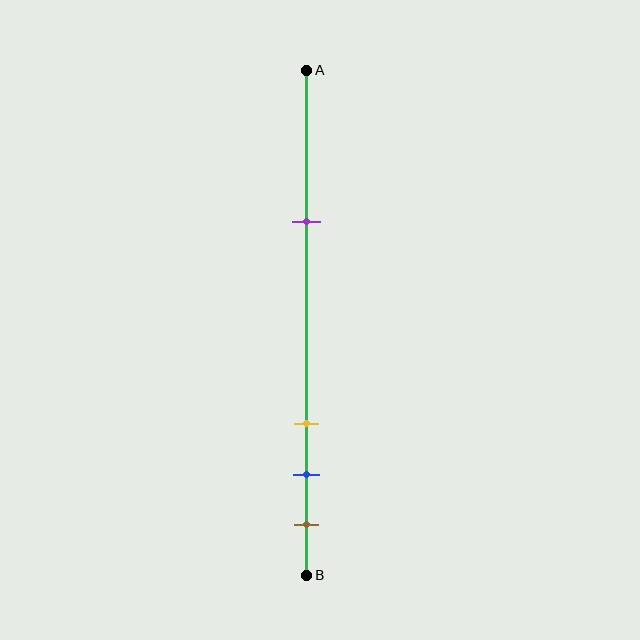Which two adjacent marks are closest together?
The blue and brown marks are the closest adjacent pair.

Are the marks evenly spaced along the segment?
No, the marks are not evenly spaced.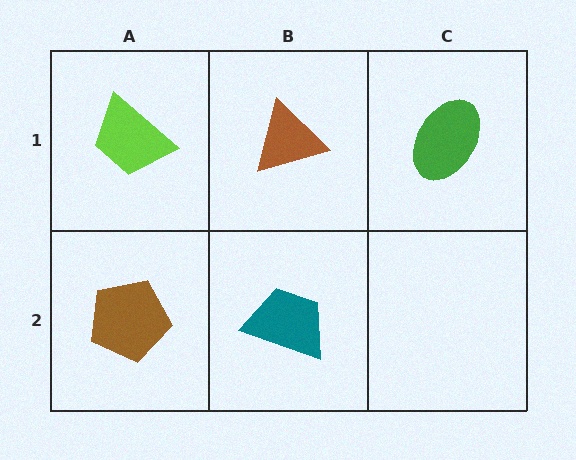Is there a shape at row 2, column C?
No, that cell is empty.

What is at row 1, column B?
A brown triangle.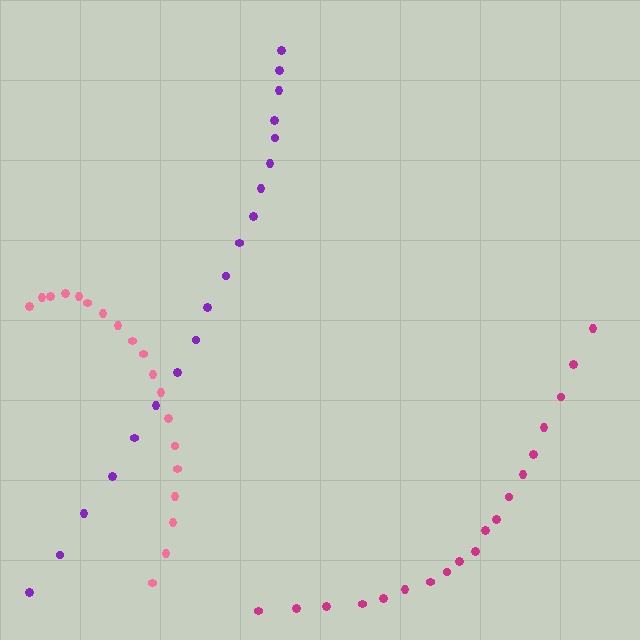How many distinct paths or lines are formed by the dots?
There are 3 distinct paths.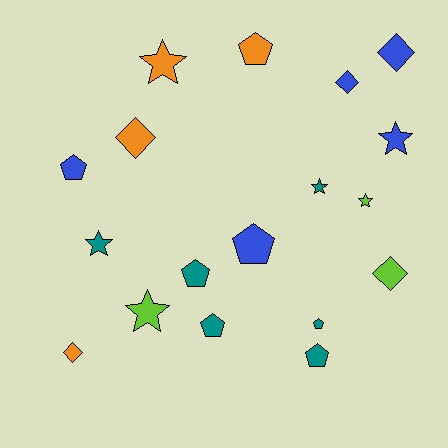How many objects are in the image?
There are 18 objects.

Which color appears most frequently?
Teal, with 6 objects.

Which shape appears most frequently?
Pentagon, with 7 objects.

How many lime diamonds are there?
There is 1 lime diamond.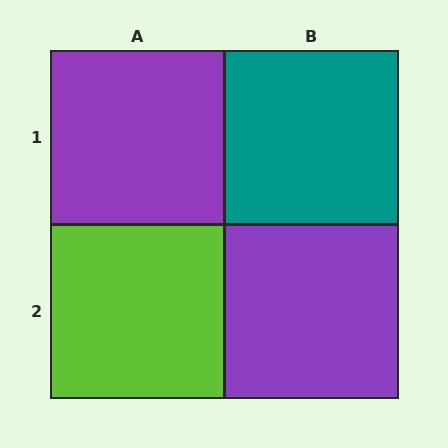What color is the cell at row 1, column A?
Purple.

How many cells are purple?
2 cells are purple.